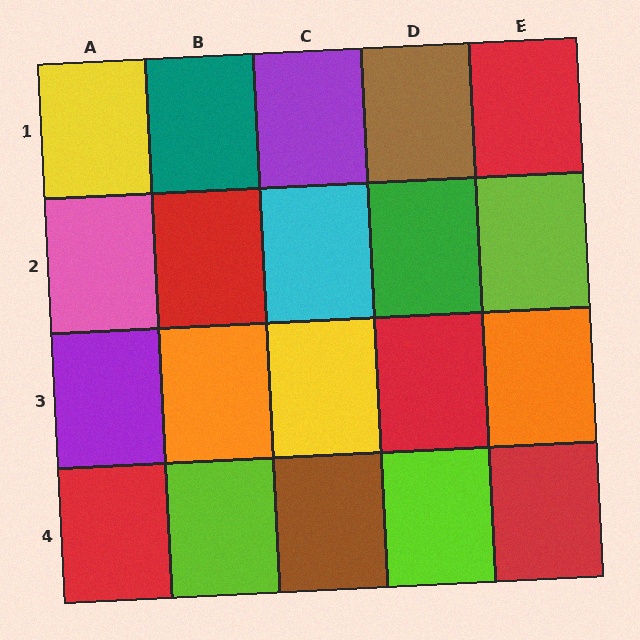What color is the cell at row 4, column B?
Lime.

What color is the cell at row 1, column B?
Teal.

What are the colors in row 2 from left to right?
Pink, red, cyan, green, lime.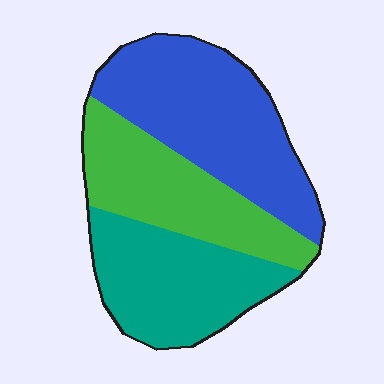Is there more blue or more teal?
Blue.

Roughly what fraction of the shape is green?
Green covers 29% of the shape.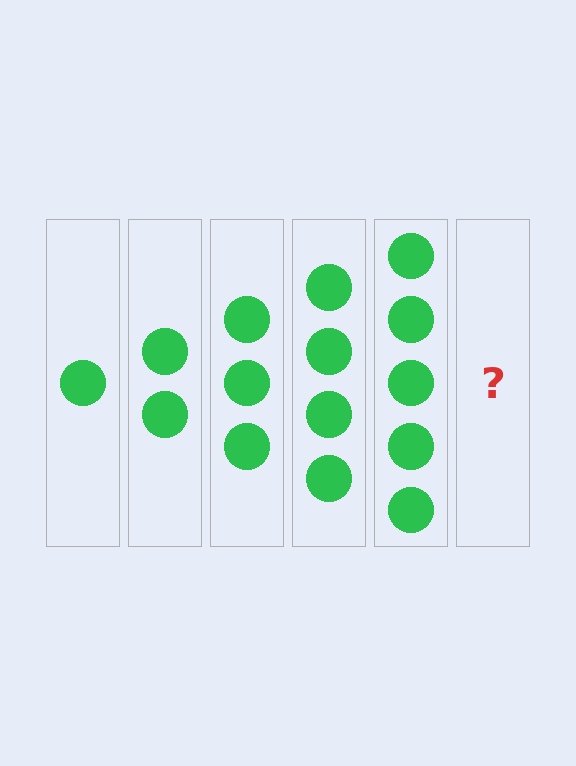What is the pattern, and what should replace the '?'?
The pattern is that each step adds one more circle. The '?' should be 6 circles.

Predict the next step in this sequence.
The next step is 6 circles.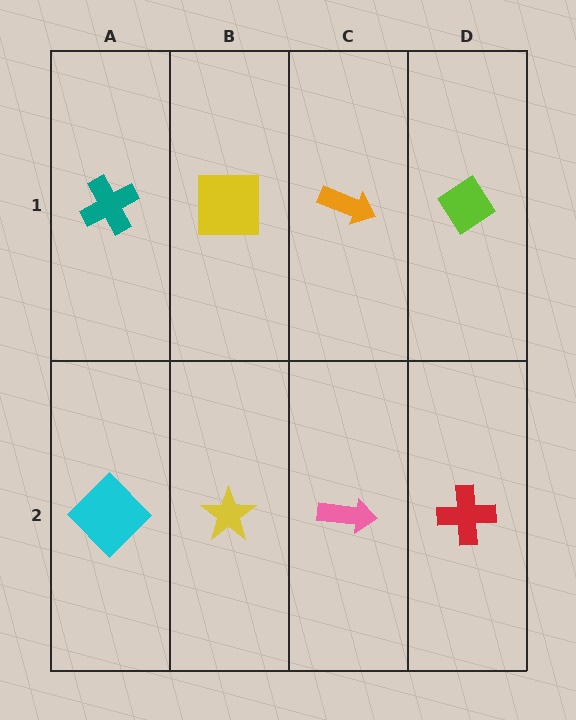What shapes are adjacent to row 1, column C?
A pink arrow (row 2, column C), a yellow square (row 1, column B), a lime diamond (row 1, column D).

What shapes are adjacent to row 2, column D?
A lime diamond (row 1, column D), a pink arrow (row 2, column C).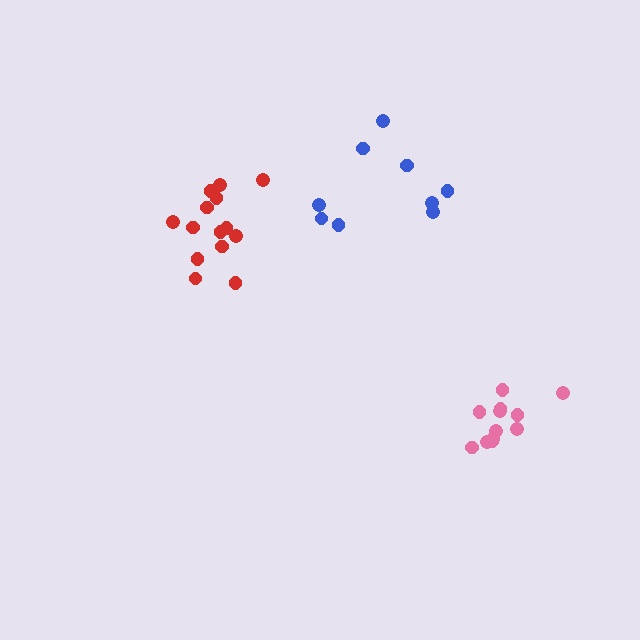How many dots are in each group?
Group 1: 9 dots, Group 2: 12 dots, Group 3: 14 dots (35 total).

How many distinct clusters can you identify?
There are 3 distinct clusters.